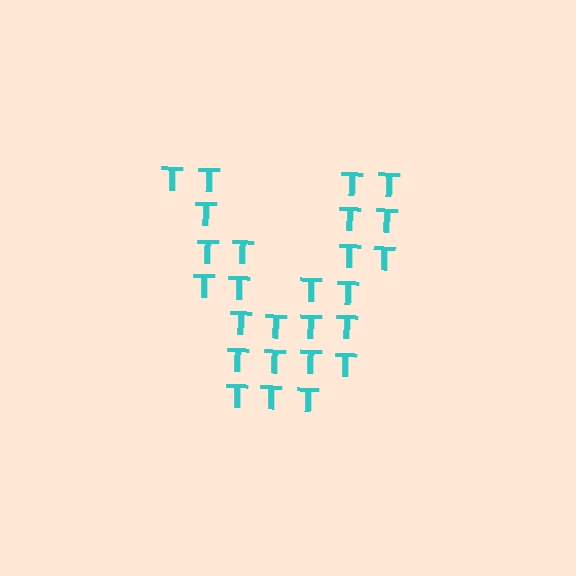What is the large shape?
The large shape is the letter V.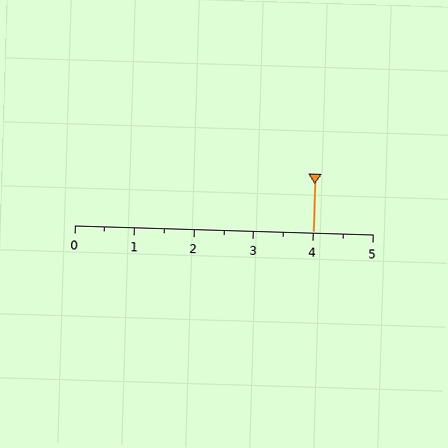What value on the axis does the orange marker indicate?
The marker indicates approximately 4.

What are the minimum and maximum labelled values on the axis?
The axis runs from 0 to 5.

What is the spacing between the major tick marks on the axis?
The major ticks are spaced 1 apart.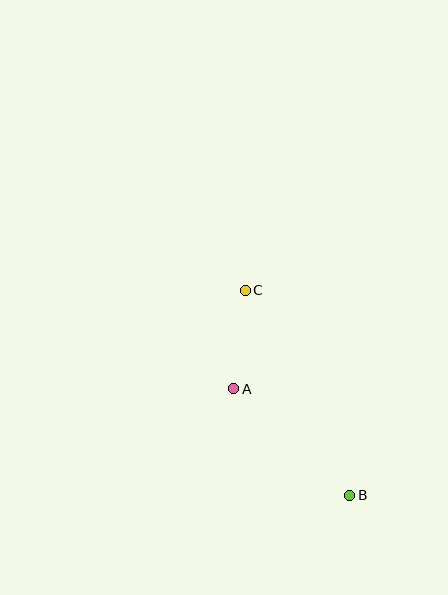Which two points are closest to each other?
Points A and C are closest to each other.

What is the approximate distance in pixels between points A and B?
The distance between A and B is approximately 158 pixels.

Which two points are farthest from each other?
Points B and C are farthest from each other.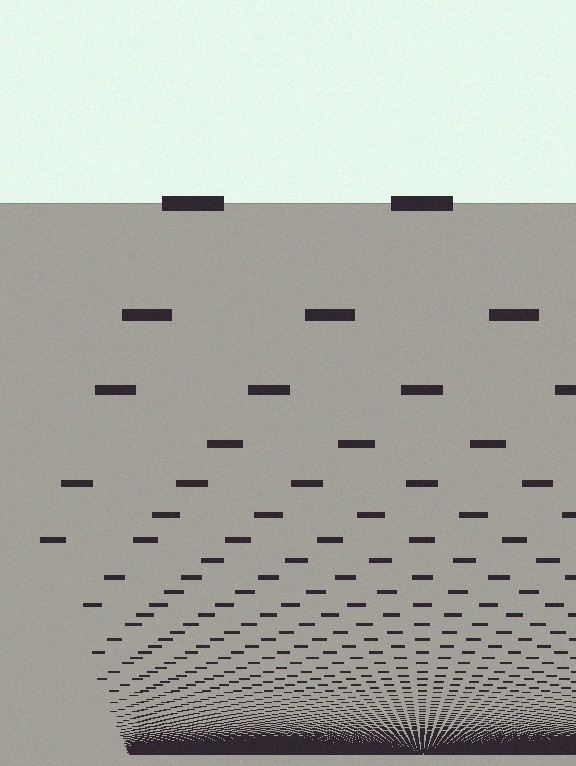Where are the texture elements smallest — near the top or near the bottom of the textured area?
Near the bottom.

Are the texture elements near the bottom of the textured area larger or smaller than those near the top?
Smaller. The gradient is inverted — elements near the bottom are smaller and denser.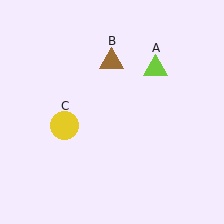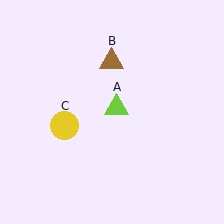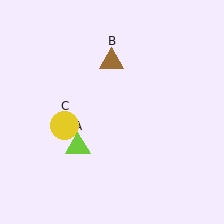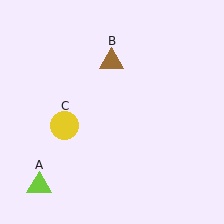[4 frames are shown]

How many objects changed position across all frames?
1 object changed position: lime triangle (object A).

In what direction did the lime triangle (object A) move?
The lime triangle (object A) moved down and to the left.